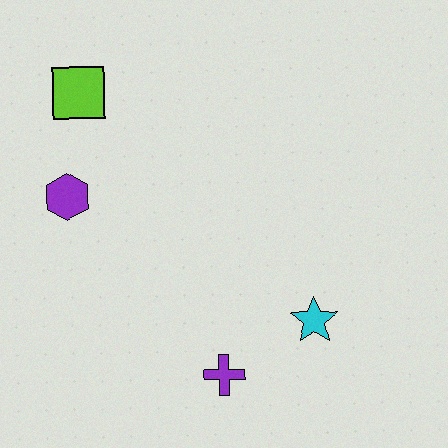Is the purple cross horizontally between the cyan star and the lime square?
Yes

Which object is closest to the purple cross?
The cyan star is closest to the purple cross.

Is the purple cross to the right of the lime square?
Yes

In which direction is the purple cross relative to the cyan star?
The purple cross is to the left of the cyan star.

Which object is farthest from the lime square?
The cyan star is farthest from the lime square.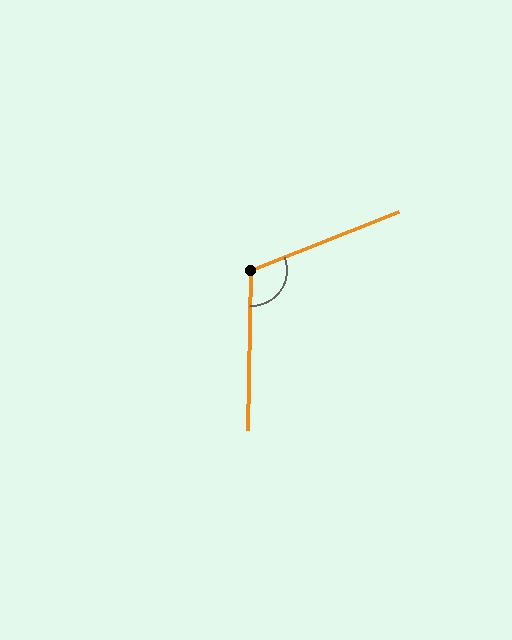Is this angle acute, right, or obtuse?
It is obtuse.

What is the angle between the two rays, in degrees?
Approximately 113 degrees.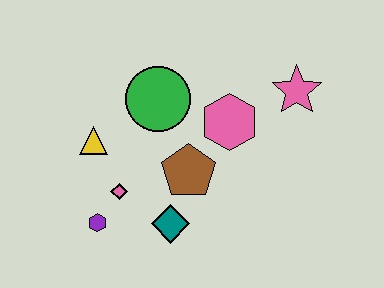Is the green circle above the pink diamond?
Yes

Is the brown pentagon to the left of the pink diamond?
No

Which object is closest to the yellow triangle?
The pink diamond is closest to the yellow triangle.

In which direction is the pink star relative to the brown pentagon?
The pink star is to the right of the brown pentagon.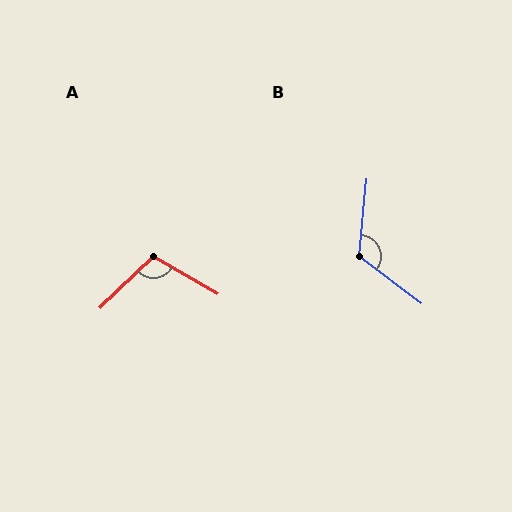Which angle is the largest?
B, at approximately 122 degrees.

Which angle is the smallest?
A, at approximately 106 degrees.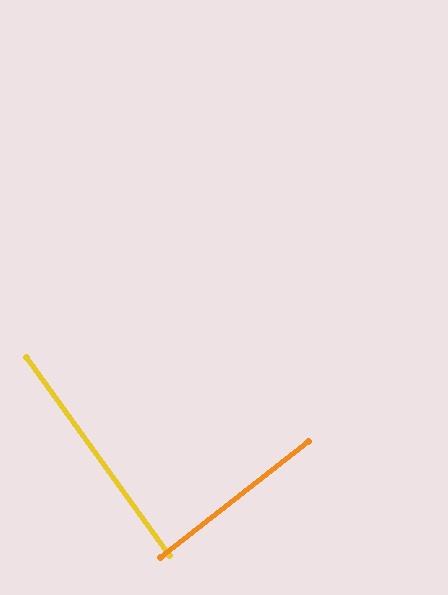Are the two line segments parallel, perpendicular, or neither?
Perpendicular — they meet at approximately 88°.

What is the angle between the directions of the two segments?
Approximately 88 degrees.